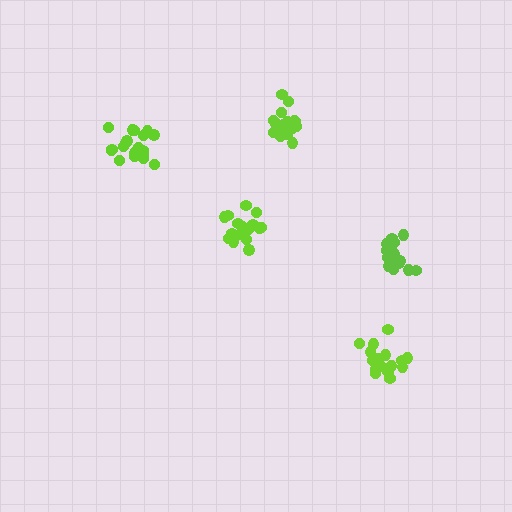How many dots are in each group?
Group 1: 19 dots, Group 2: 17 dots, Group 3: 20 dots, Group 4: 17 dots, Group 5: 20 dots (93 total).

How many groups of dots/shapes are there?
There are 5 groups.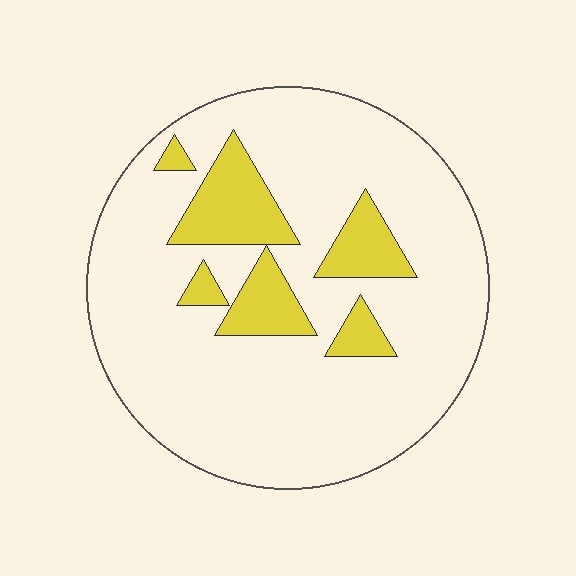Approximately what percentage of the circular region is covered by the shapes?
Approximately 15%.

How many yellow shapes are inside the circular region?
6.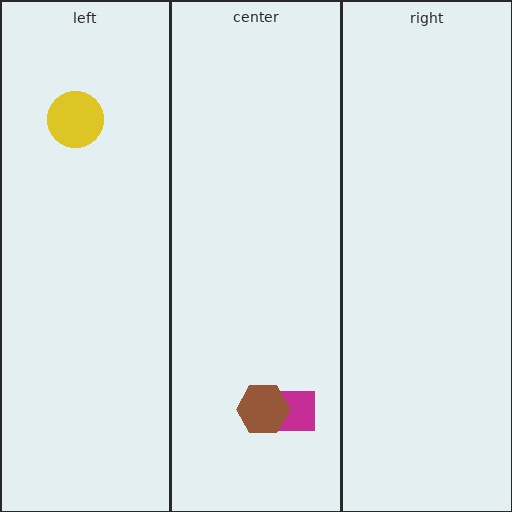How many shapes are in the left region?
1.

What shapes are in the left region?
The yellow circle.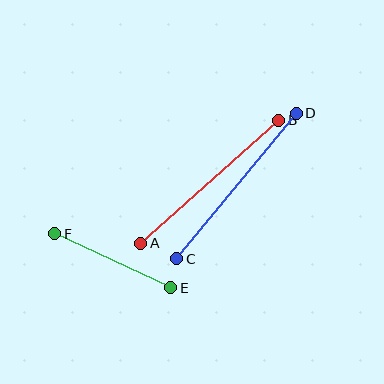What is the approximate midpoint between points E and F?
The midpoint is at approximately (113, 261) pixels.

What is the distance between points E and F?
The distance is approximately 128 pixels.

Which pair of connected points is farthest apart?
Points C and D are farthest apart.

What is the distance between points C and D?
The distance is approximately 188 pixels.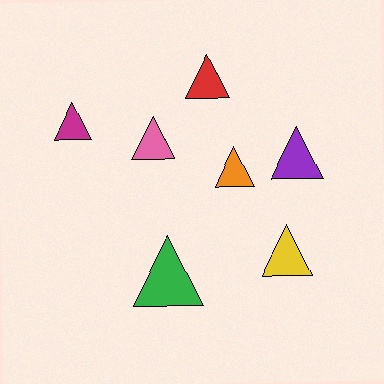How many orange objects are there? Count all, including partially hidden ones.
There is 1 orange object.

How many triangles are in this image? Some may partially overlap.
There are 7 triangles.